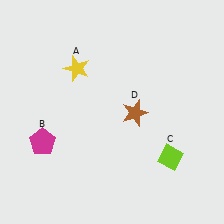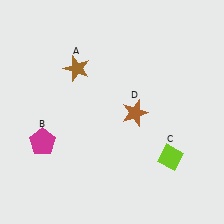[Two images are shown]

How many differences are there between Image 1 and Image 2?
There is 1 difference between the two images.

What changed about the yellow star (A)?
In Image 1, A is yellow. In Image 2, it changed to brown.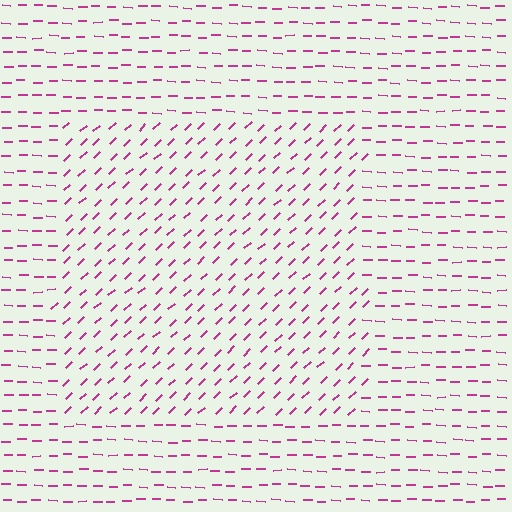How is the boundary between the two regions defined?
The boundary is defined purely by a change in line orientation (approximately 45 degrees difference). All lines are the same color and thickness.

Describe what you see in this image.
The image is filled with small magenta line segments. A rectangle region in the image has lines oriented differently from the surrounding lines, creating a visible texture boundary.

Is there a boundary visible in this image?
Yes, there is a texture boundary formed by a change in line orientation.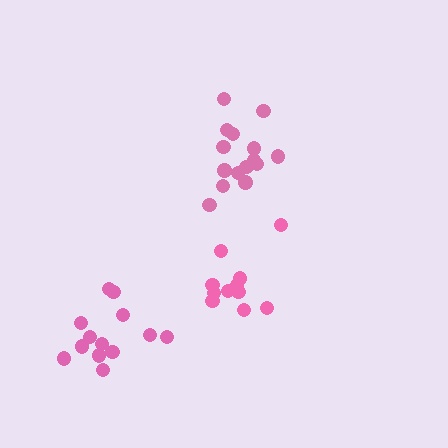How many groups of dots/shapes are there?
There are 3 groups.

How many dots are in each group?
Group 1: 11 dots, Group 2: 15 dots, Group 3: 13 dots (39 total).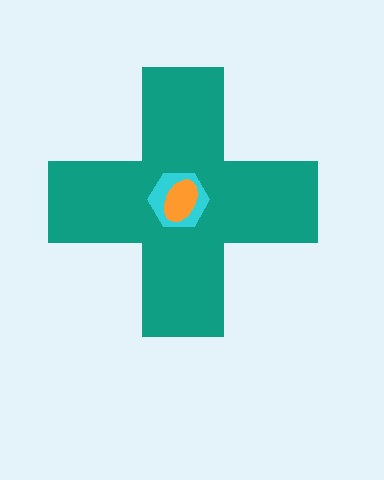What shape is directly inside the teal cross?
The cyan hexagon.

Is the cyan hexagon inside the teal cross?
Yes.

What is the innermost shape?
The orange ellipse.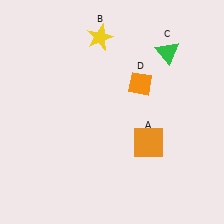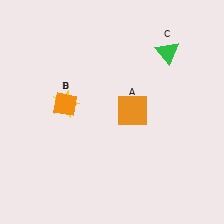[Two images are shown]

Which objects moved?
The objects that moved are: the orange square (A), the yellow star (B), the orange diamond (D).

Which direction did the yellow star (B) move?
The yellow star (B) moved down.